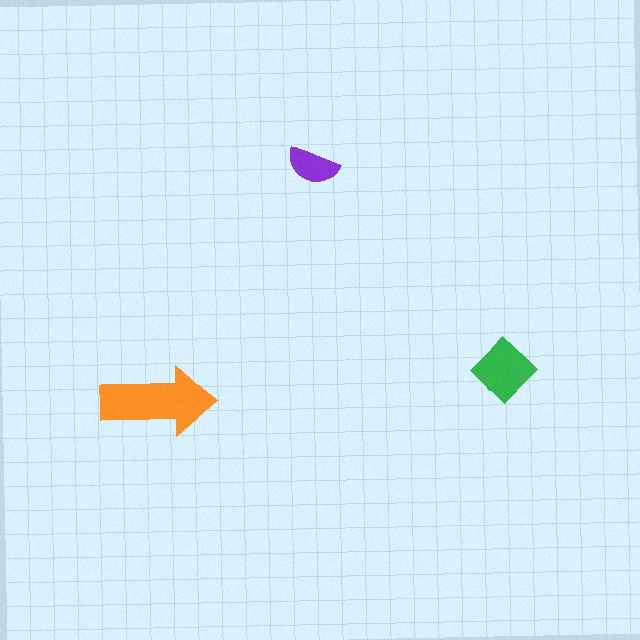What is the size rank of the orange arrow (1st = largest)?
1st.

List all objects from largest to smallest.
The orange arrow, the green diamond, the purple semicircle.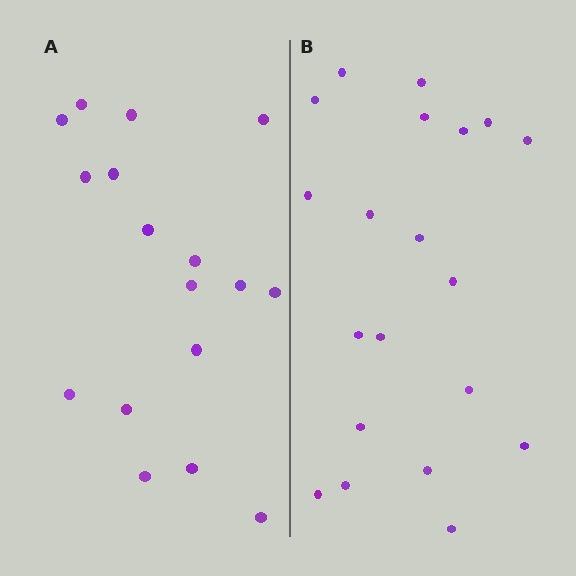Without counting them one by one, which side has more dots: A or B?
Region B (the right region) has more dots.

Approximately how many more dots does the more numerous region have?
Region B has just a few more — roughly 2 or 3 more dots than region A.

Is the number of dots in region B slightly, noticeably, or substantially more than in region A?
Region B has only slightly more — the two regions are fairly close. The ratio is roughly 1.2 to 1.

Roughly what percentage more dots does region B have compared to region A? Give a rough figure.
About 20% more.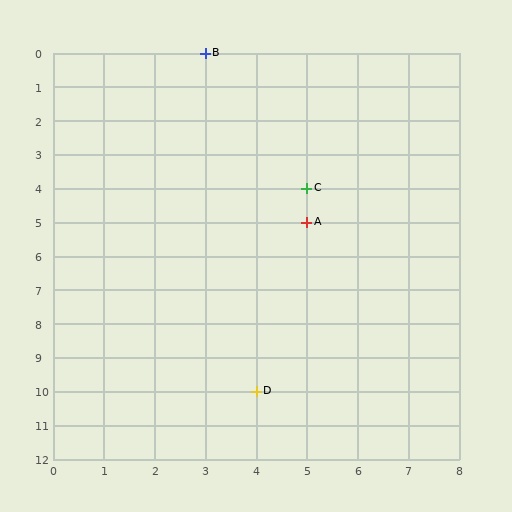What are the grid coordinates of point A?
Point A is at grid coordinates (5, 5).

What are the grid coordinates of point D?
Point D is at grid coordinates (4, 10).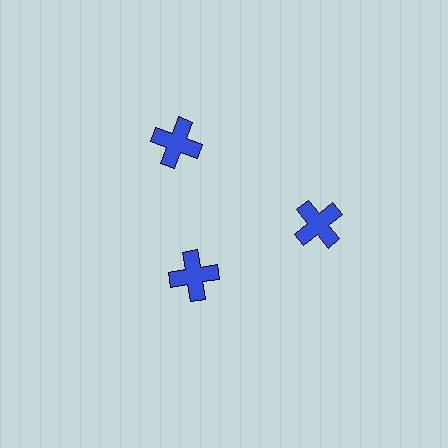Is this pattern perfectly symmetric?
No. The 3 blue crosses are arranged in a ring, but one element near the 7 o'clock position is pulled inward toward the center, breaking the 3-fold rotational symmetry.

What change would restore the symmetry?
The symmetry would be restored by moving it outward, back onto the ring so that all 3 crosses sit at equal angles and equal distance from the center.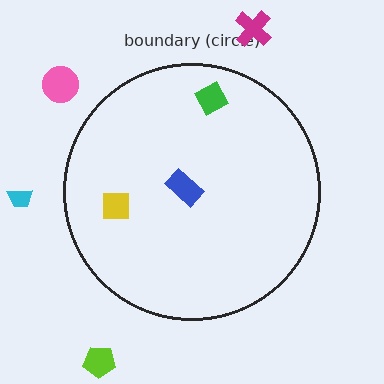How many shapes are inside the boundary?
3 inside, 4 outside.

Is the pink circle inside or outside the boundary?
Outside.